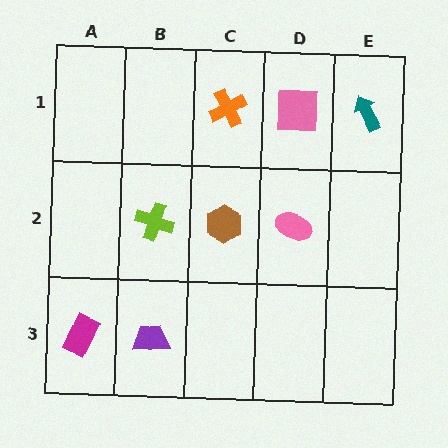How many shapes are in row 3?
2 shapes.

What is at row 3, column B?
A purple trapezoid.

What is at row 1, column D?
A pink square.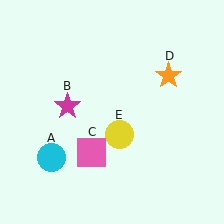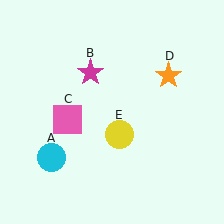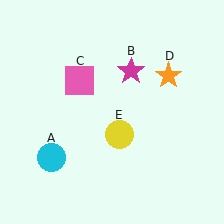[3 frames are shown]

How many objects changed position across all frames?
2 objects changed position: magenta star (object B), pink square (object C).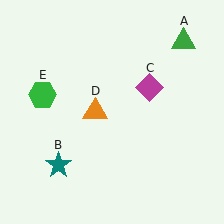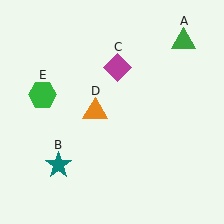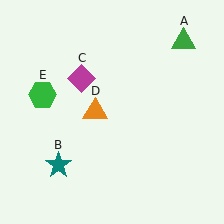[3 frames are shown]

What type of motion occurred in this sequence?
The magenta diamond (object C) rotated counterclockwise around the center of the scene.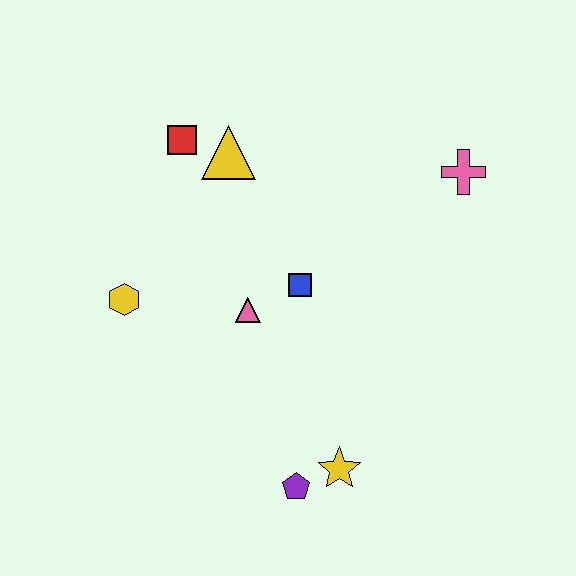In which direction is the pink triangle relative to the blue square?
The pink triangle is to the left of the blue square.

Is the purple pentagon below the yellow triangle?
Yes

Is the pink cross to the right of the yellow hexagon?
Yes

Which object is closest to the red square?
The yellow triangle is closest to the red square.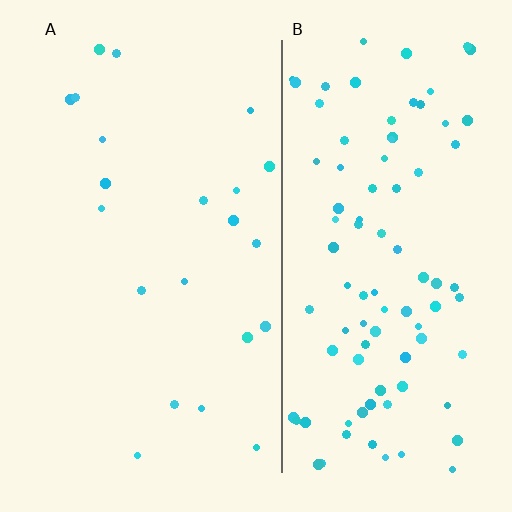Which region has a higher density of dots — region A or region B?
B (the right).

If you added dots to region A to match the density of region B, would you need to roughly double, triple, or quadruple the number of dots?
Approximately quadruple.